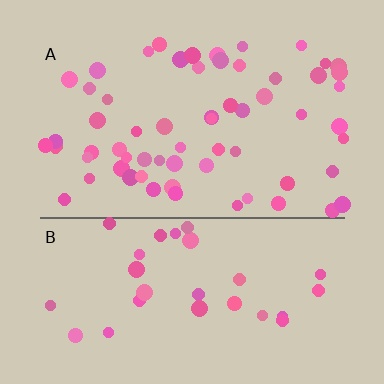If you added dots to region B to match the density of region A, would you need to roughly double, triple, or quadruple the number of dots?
Approximately double.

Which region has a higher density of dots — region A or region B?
A (the top).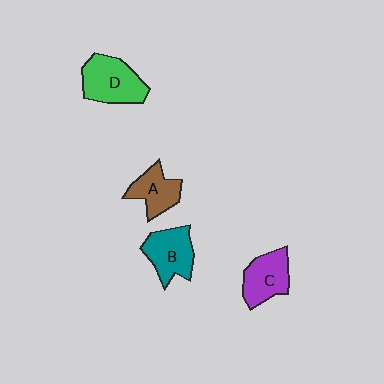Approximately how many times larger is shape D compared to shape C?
Approximately 1.2 times.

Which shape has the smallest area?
Shape A (brown).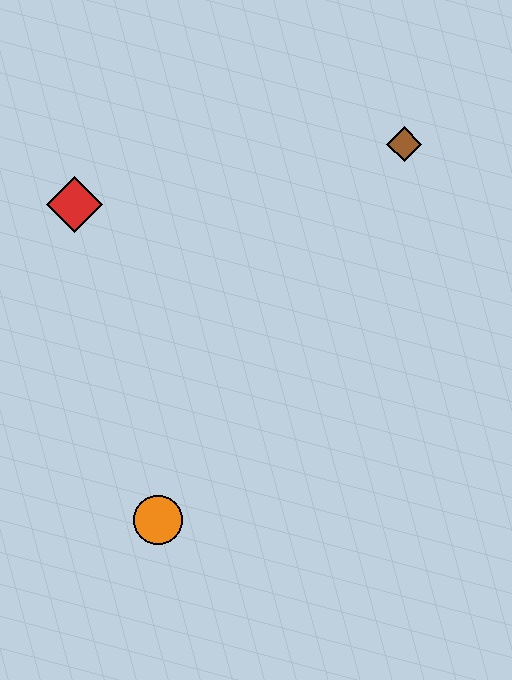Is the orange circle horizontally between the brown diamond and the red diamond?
Yes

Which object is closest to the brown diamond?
The red diamond is closest to the brown diamond.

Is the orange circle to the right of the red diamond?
Yes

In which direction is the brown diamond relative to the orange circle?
The brown diamond is above the orange circle.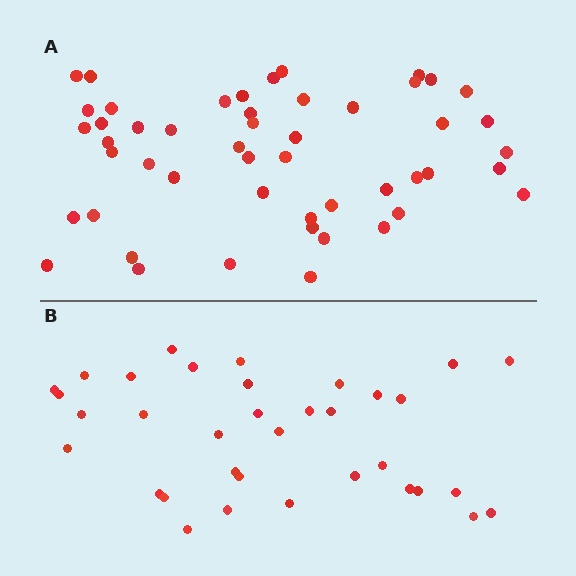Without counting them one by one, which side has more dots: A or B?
Region A (the top region) has more dots.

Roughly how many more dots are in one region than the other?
Region A has approximately 15 more dots than region B.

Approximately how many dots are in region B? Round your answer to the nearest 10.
About 40 dots. (The exact count is 35, which rounds to 40.)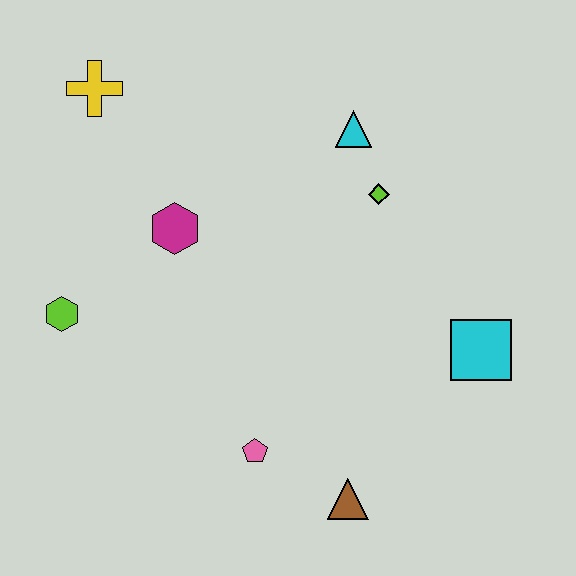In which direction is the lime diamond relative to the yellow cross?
The lime diamond is to the right of the yellow cross.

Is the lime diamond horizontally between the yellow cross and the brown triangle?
No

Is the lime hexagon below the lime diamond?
Yes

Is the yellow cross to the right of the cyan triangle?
No